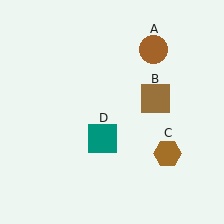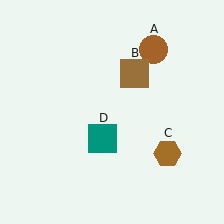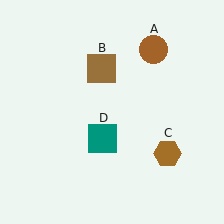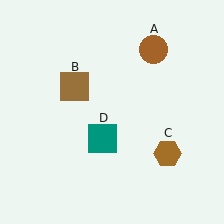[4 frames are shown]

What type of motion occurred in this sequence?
The brown square (object B) rotated counterclockwise around the center of the scene.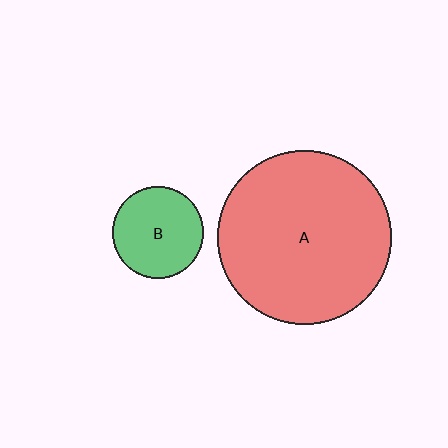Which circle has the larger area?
Circle A (red).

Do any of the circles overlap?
No, none of the circles overlap.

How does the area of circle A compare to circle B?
Approximately 3.6 times.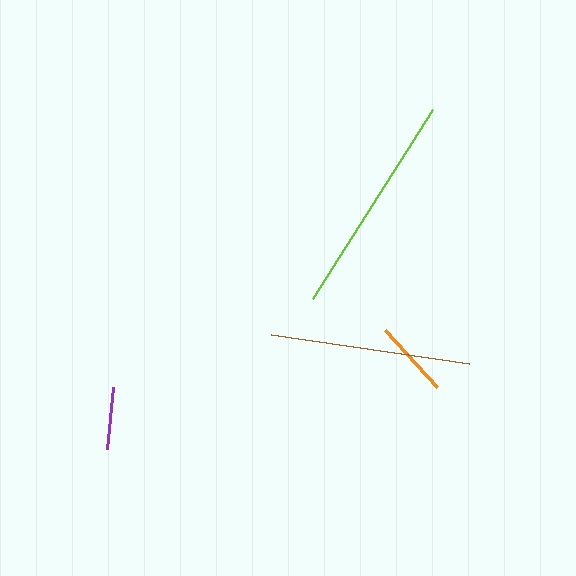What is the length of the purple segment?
The purple segment is approximately 62 pixels long.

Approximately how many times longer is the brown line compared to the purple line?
The brown line is approximately 3.2 times the length of the purple line.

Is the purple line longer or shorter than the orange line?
The orange line is longer than the purple line.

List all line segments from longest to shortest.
From longest to shortest: lime, brown, orange, purple.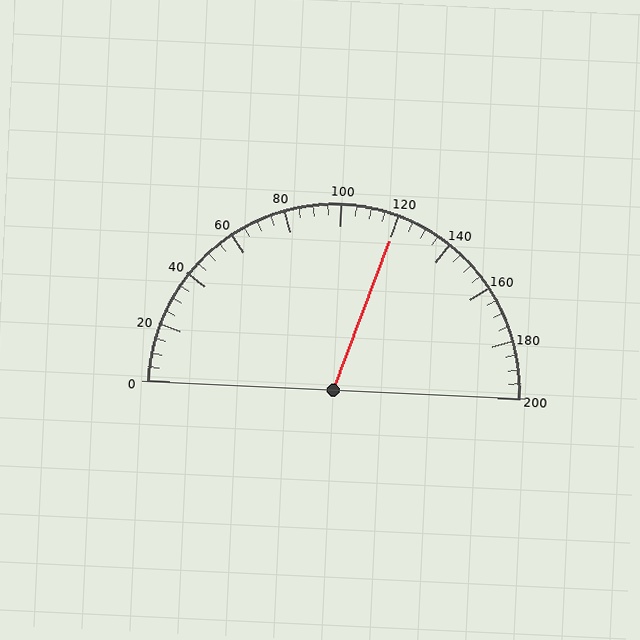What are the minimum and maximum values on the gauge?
The gauge ranges from 0 to 200.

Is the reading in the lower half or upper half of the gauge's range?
The reading is in the upper half of the range (0 to 200).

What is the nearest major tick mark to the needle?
The nearest major tick mark is 120.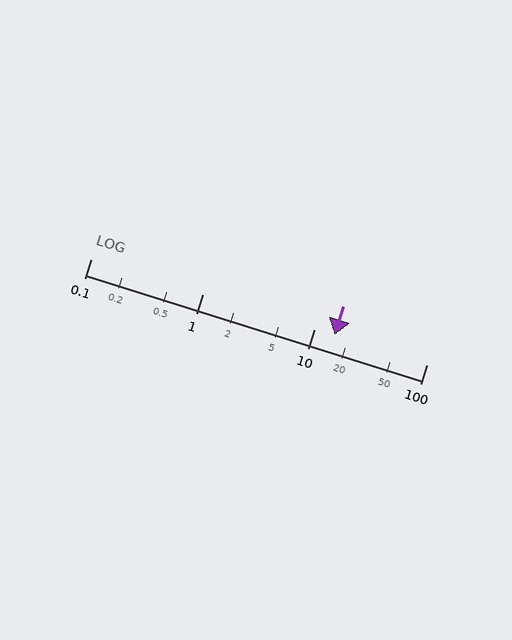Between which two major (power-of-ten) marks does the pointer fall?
The pointer is between 10 and 100.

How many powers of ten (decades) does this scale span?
The scale spans 3 decades, from 0.1 to 100.